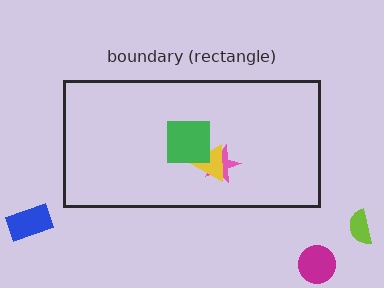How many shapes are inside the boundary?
3 inside, 3 outside.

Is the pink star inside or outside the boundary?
Inside.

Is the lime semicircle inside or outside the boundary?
Outside.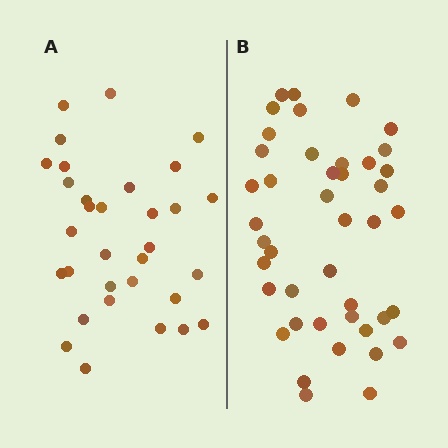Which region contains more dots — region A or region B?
Region B (the right region) has more dots.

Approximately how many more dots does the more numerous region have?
Region B has roughly 12 or so more dots than region A.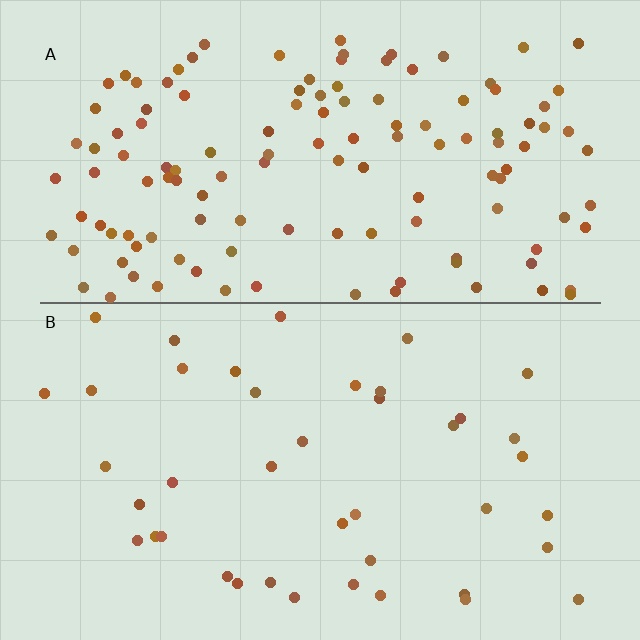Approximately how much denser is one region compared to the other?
Approximately 3.1× — region A over region B.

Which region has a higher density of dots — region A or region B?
A (the top).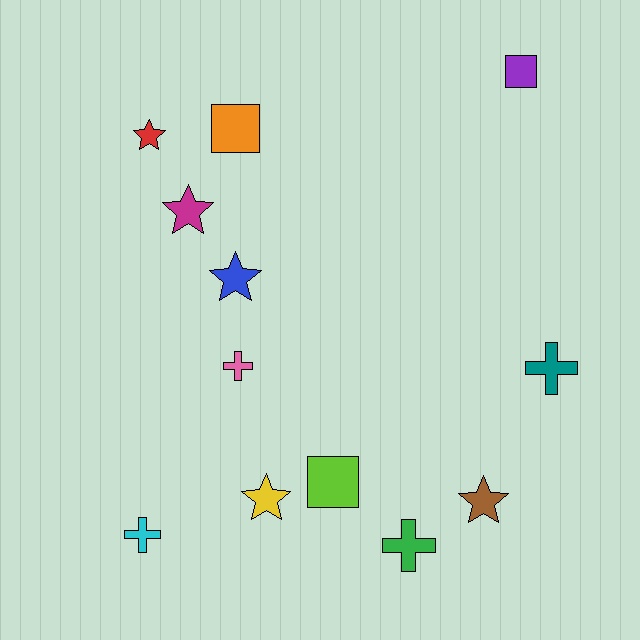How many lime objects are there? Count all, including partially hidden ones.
There is 1 lime object.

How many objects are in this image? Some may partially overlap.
There are 12 objects.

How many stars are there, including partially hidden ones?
There are 5 stars.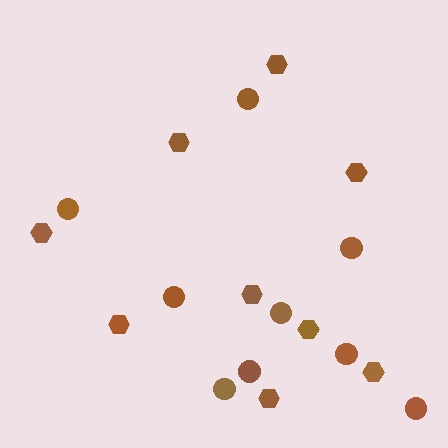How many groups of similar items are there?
There are 2 groups: one group of circles (9) and one group of hexagons (9).